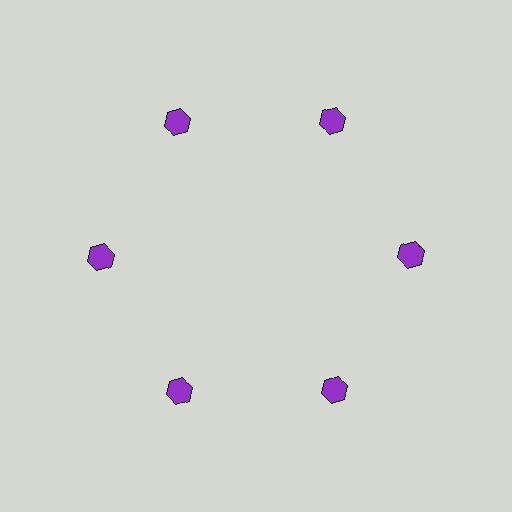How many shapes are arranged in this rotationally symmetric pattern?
There are 6 shapes, arranged in 6 groups of 1.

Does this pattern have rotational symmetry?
Yes, this pattern has 6-fold rotational symmetry. It looks the same after rotating 60 degrees around the center.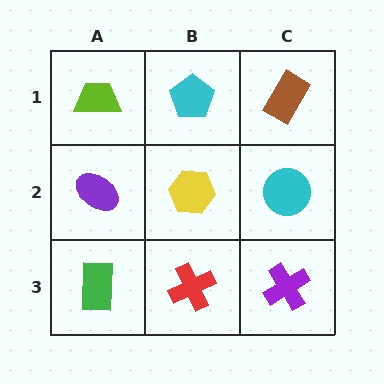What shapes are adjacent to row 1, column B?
A yellow hexagon (row 2, column B), a lime trapezoid (row 1, column A), a brown rectangle (row 1, column C).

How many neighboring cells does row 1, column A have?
2.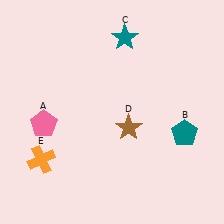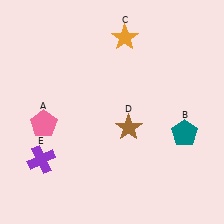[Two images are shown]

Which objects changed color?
C changed from teal to orange. E changed from orange to purple.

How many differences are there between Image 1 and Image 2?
There are 2 differences between the two images.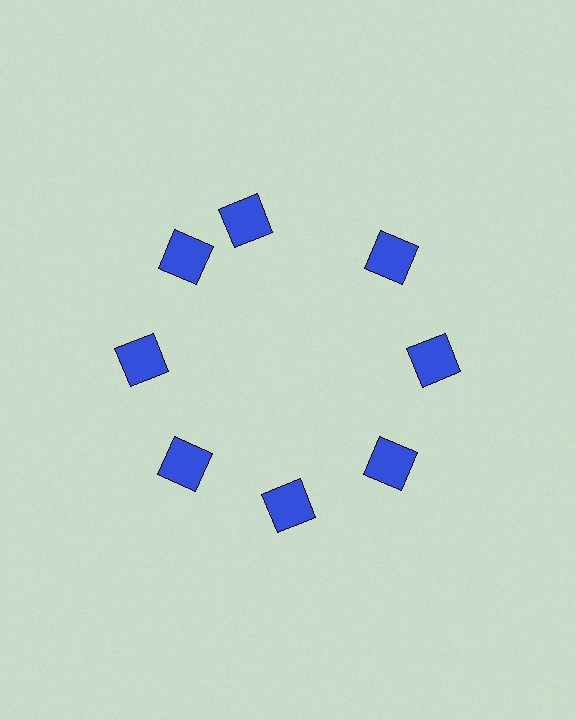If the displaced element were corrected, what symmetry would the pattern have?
It would have 8-fold rotational symmetry — the pattern would map onto itself every 45 degrees.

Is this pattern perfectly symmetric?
No. The 8 blue squares are arranged in a ring, but one element near the 12 o'clock position is rotated out of alignment along the ring, breaking the 8-fold rotational symmetry.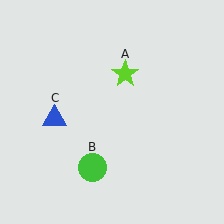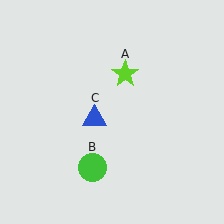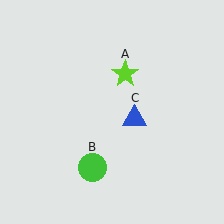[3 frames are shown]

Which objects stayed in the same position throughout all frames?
Lime star (object A) and green circle (object B) remained stationary.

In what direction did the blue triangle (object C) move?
The blue triangle (object C) moved right.